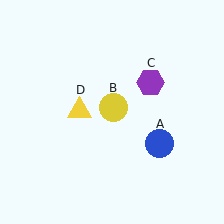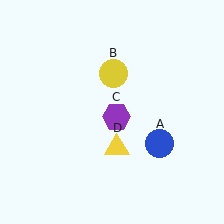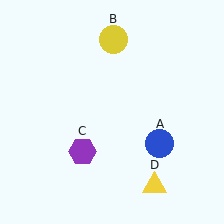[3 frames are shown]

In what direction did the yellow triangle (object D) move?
The yellow triangle (object D) moved down and to the right.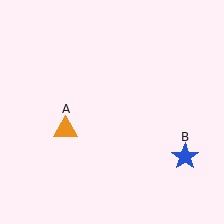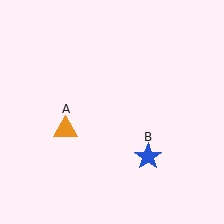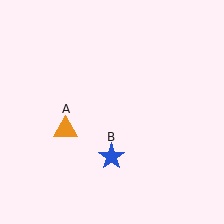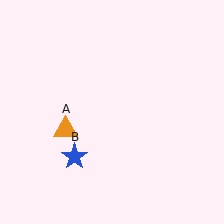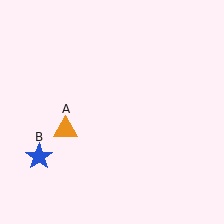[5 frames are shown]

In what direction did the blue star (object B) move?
The blue star (object B) moved left.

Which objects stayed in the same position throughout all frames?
Orange triangle (object A) remained stationary.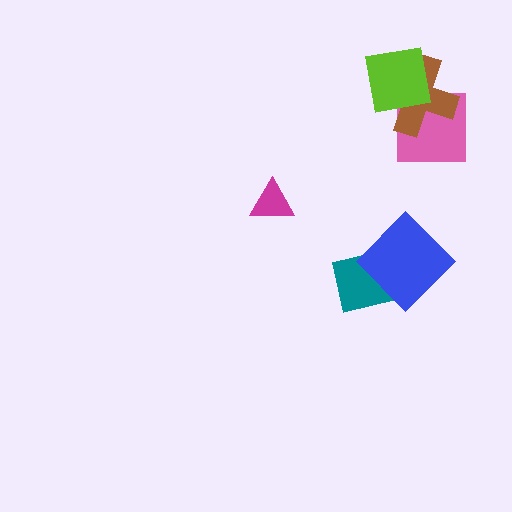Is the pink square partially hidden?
Yes, it is partially covered by another shape.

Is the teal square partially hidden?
Yes, it is partially covered by another shape.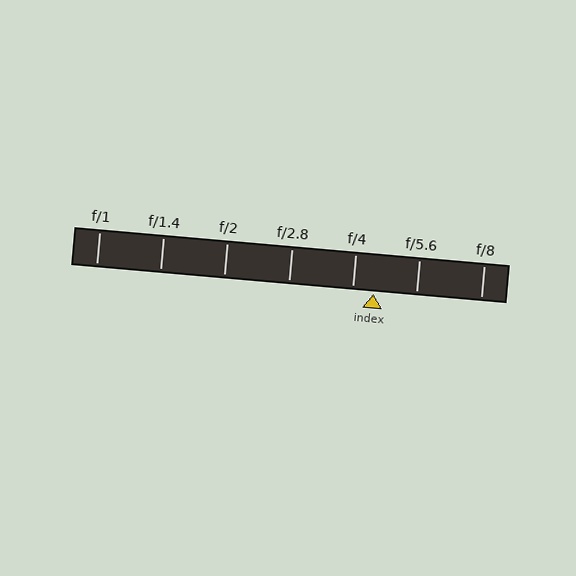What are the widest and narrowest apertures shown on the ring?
The widest aperture shown is f/1 and the narrowest is f/8.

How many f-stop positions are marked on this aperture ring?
There are 7 f-stop positions marked.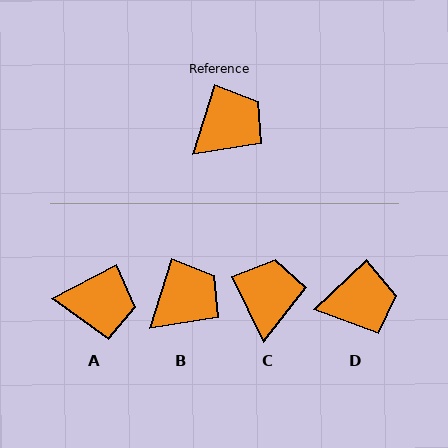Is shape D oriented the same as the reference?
No, it is off by about 29 degrees.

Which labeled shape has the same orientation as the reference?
B.